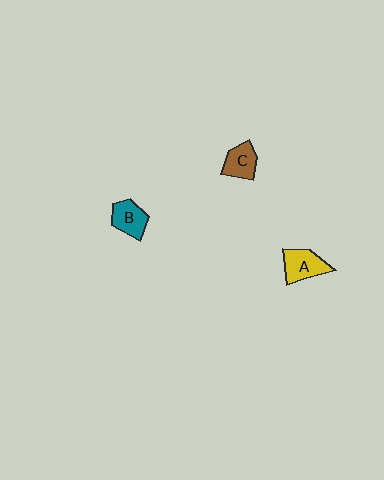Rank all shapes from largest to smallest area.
From largest to smallest: A (yellow), B (teal), C (brown).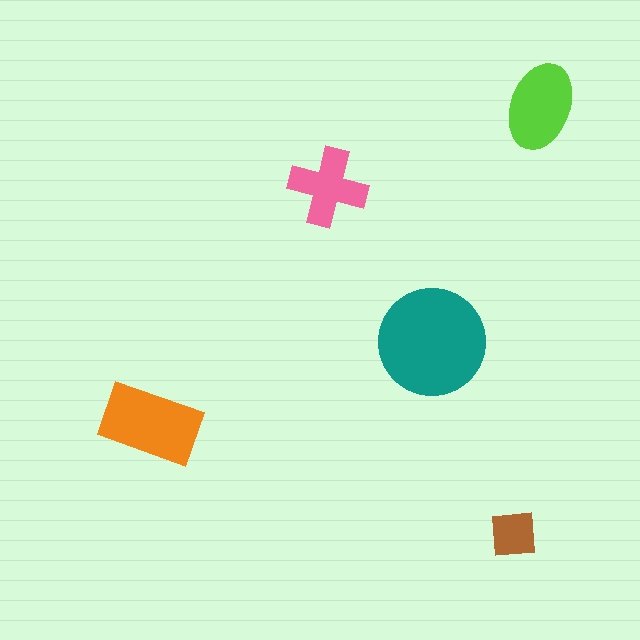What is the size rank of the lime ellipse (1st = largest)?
3rd.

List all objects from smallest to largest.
The brown square, the pink cross, the lime ellipse, the orange rectangle, the teal circle.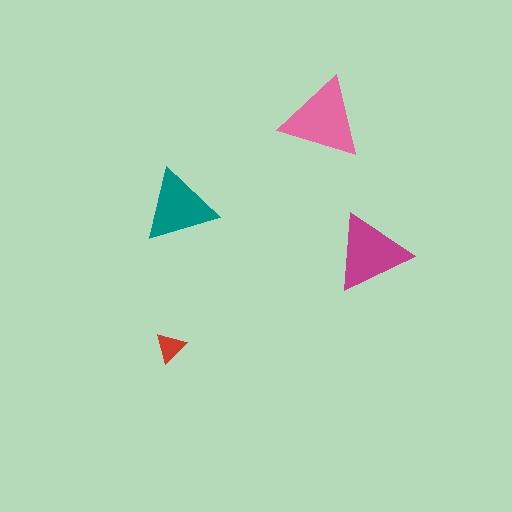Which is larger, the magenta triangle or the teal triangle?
The magenta one.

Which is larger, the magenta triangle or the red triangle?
The magenta one.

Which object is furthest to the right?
The magenta triangle is rightmost.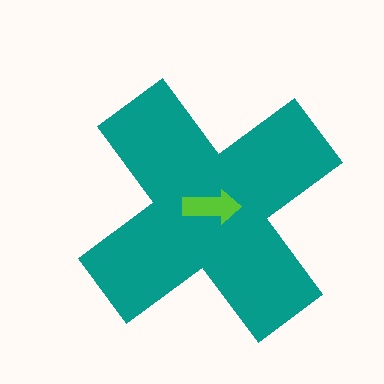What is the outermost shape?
The teal cross.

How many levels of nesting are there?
2.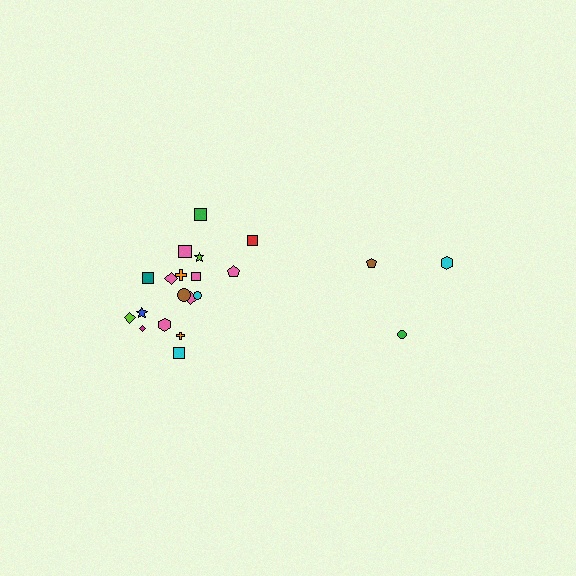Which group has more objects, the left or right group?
The left group.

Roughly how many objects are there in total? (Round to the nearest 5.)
Roughly 20 objects in total.